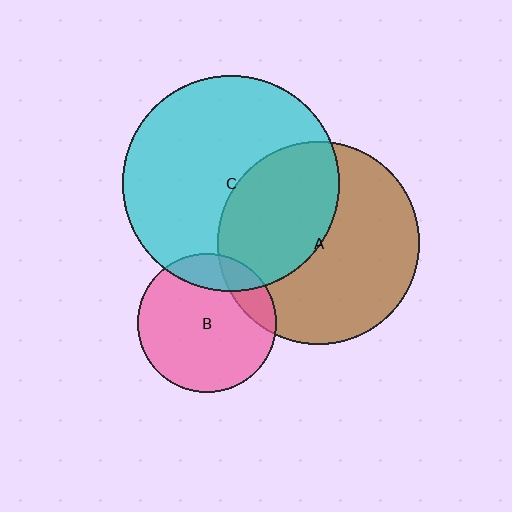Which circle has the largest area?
Circle C (cyan).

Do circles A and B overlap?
Yes.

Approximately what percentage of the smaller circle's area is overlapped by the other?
Approximately 15%.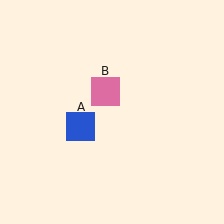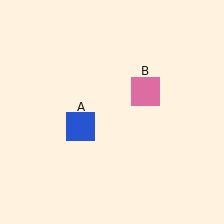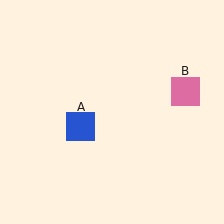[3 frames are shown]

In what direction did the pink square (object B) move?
The pink square (object B) moved right.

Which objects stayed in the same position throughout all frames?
Blue square (object A) remained stationary.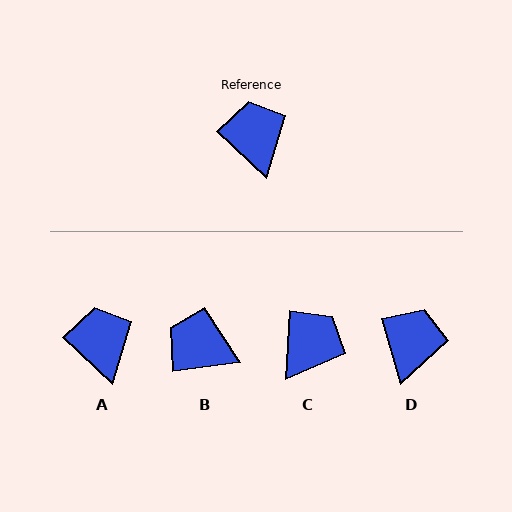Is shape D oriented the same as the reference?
No, it is off by about 30 degrees.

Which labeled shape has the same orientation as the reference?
A.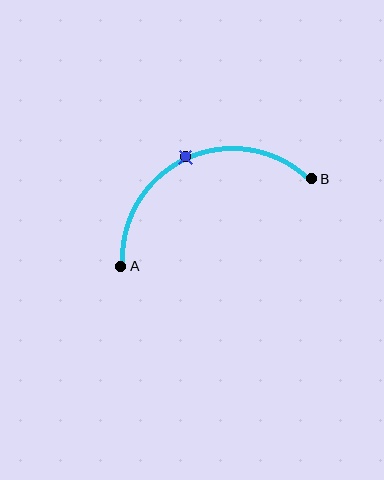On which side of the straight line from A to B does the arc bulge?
The arc bulges above the straight line connecting A and B.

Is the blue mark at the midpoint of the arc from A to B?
Yes. The blue mark lies on the arc at equal arc-length from both A and B — it is the arc midpoint.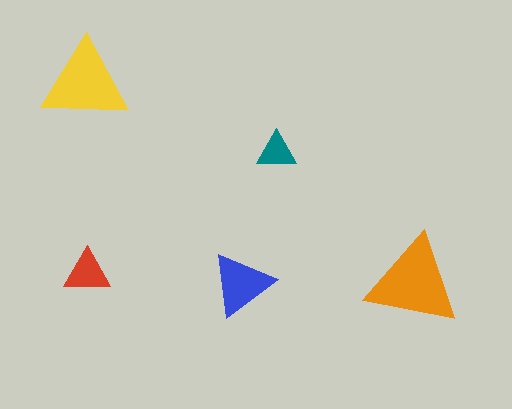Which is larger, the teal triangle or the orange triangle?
The orange one.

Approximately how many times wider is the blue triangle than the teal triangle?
About 1.5 times wider.